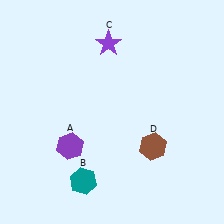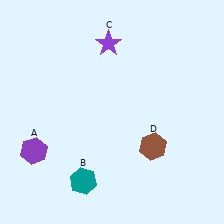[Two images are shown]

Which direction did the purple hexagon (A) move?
The purple hexagon (A) moved left.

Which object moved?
The purple hexagon (A) moved left.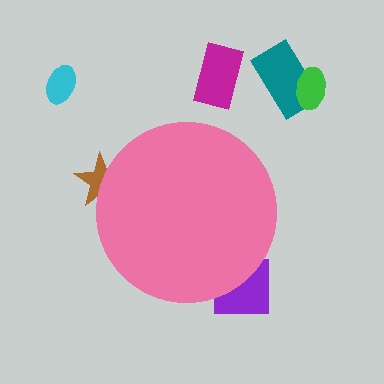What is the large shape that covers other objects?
A pink circle.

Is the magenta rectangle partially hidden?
No, the magenta rectangle is fully visible.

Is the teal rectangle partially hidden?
No, the teal rectangle is fully visible.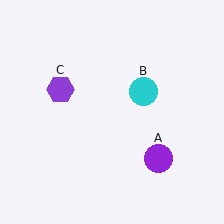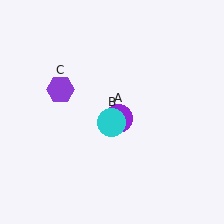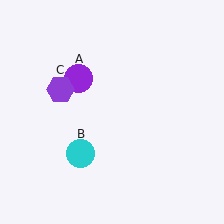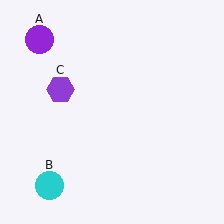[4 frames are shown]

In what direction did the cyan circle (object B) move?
The cyan circle (object B) moved down and to the left.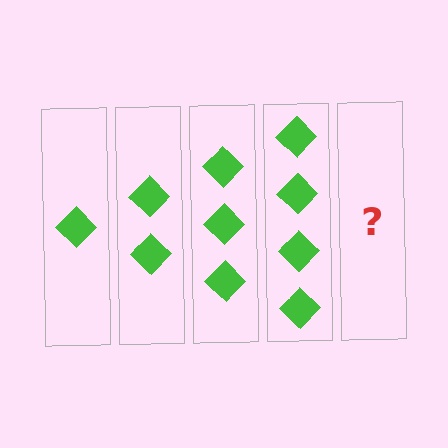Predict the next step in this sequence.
The next step is 5 diamonds.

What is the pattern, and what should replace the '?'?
The pattern is that each step adds one more diamond. The '?' should be 5 diamonds.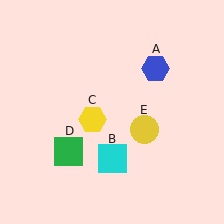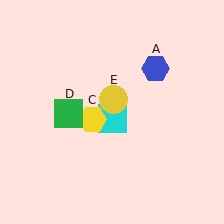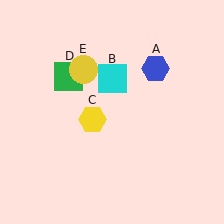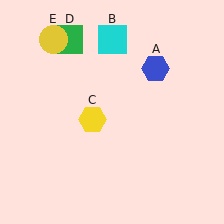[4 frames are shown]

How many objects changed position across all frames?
3 objects changed position: cyan square (object B), green square (object D), yellow circle (object E).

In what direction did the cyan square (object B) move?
The cyan square (object B) moved up.